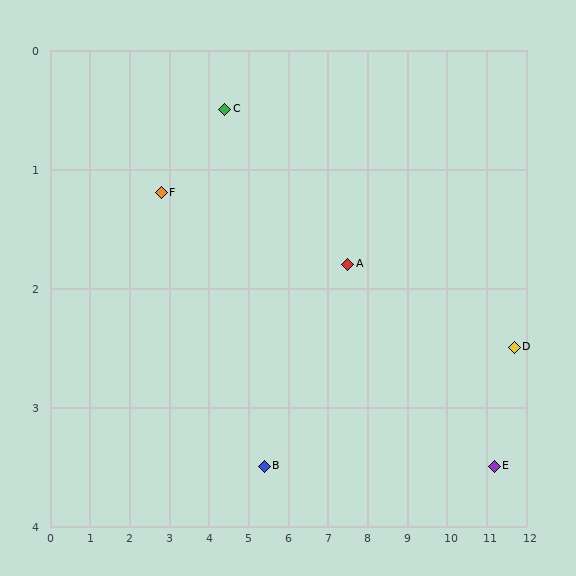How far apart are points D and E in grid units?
Points D and E are about 1.1 grid units apart.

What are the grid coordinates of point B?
Point B is at approximately (5.4, 3.5).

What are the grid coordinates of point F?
Point F is at approximately (2.8, 1.2).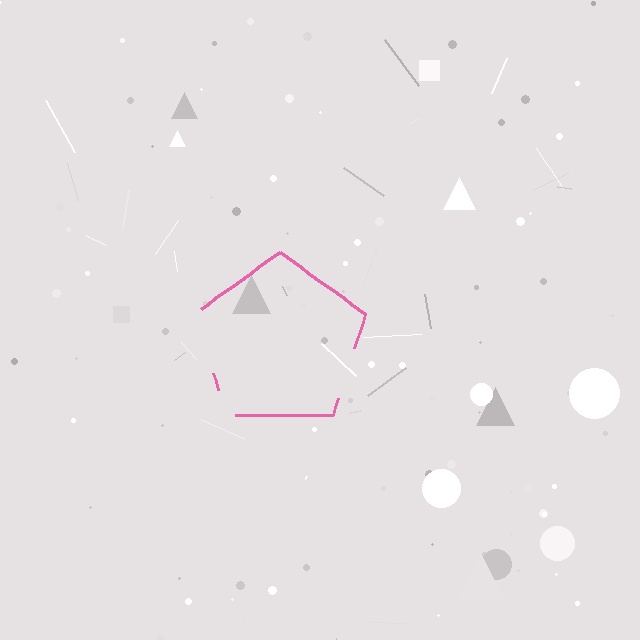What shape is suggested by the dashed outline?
The dashed outline suggests a pentagon.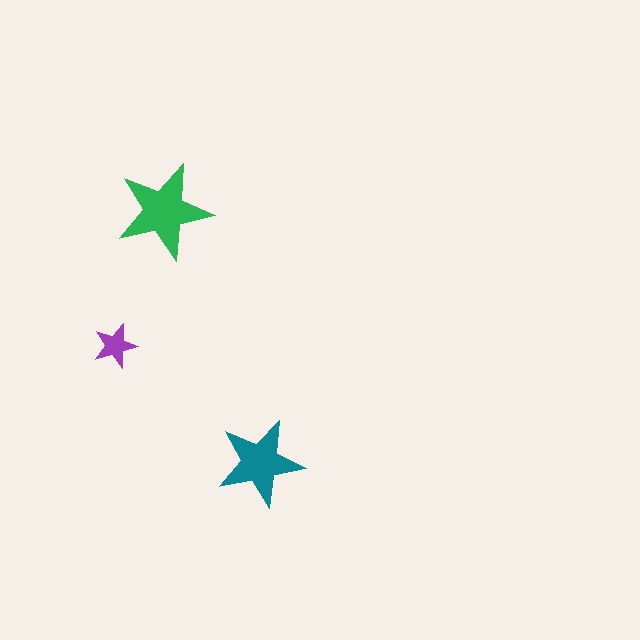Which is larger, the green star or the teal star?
The green one.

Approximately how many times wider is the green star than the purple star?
About 2 times wider.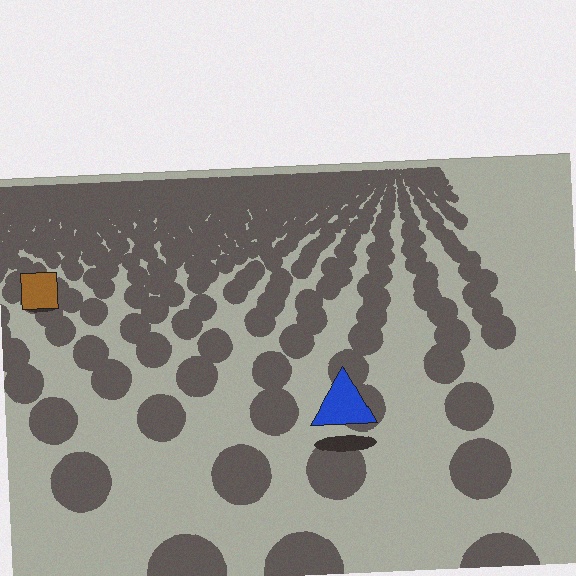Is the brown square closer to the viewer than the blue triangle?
No. The blue triangle is closer — you can tell from the texture gradient: the ground texture is coarser near it.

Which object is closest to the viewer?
The blue triangle is closest. The texture marks near it are larger and more spread out.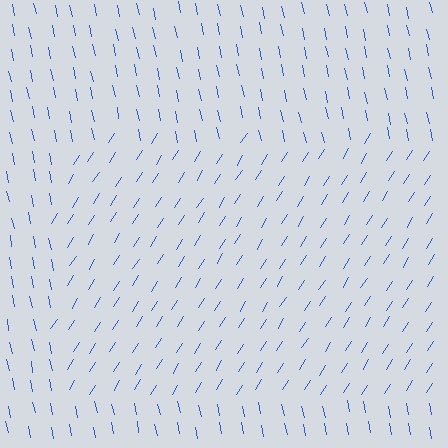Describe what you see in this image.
The image is filled with small blue line segments. A rectangle region in the image has lines oriented differently from the surrounding lines, creating a visible texture boundary.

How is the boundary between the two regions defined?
The boundary is defined purely by a change in line orientation (approximately 45 degrees difference). All lines are the same color and thickness.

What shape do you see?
I see a rectangle.